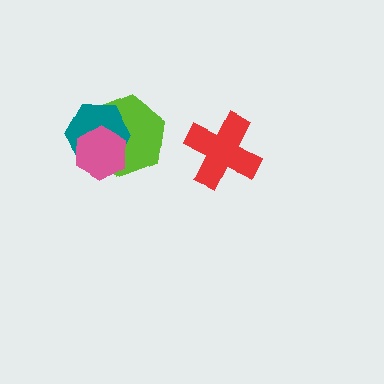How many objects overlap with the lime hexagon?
2 objects overlap with the lime hexagon.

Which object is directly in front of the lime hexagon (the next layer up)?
The teal hexagon is directly in front of the lime hexagon.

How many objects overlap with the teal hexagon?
2 objects overlap with the teal hexagon.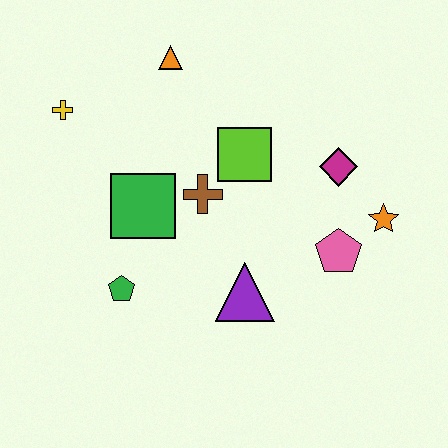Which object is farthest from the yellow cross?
The orange star is farthest from the yellow cross.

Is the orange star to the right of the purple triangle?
Yes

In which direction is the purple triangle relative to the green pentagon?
The purple triangle is to the right of the green pentagon.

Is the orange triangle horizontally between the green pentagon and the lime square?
Yes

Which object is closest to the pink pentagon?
The orange star is closest to the pink pentagon.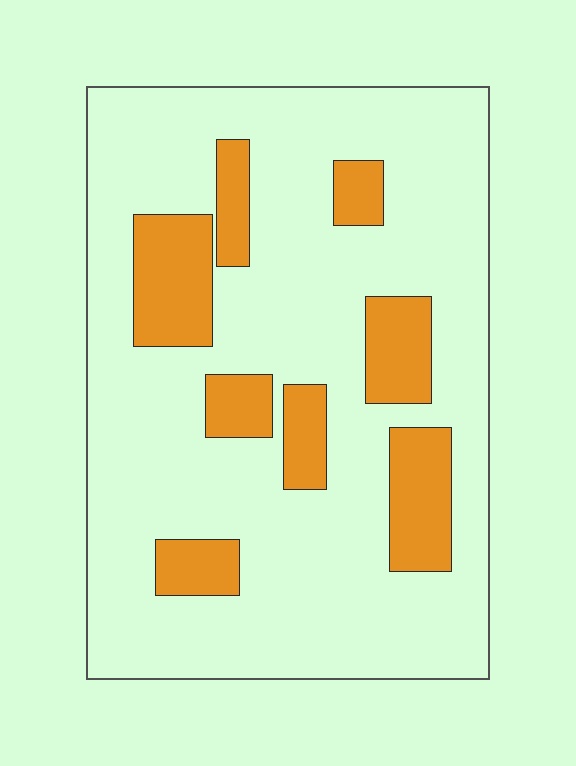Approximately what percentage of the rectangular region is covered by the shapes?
Approximately 20%.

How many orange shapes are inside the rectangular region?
8.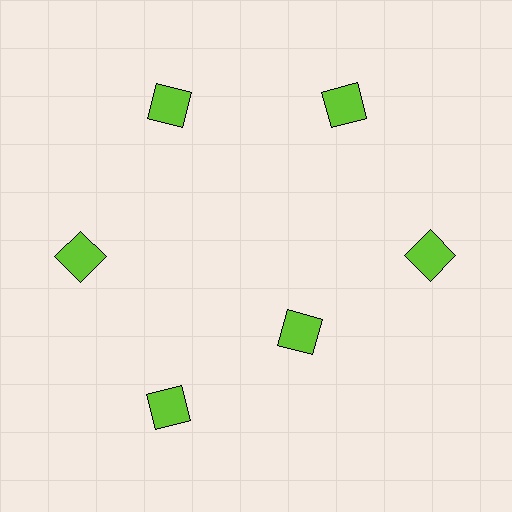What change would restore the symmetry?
The symmetry would be restored by moving it outward, back onto the ring so that all 6 squares sit at equal angles and equal distance from the center.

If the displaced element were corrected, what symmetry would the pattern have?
It would have 6-fold rotational symmetry — the pattern would map onto itself every 60 degrees.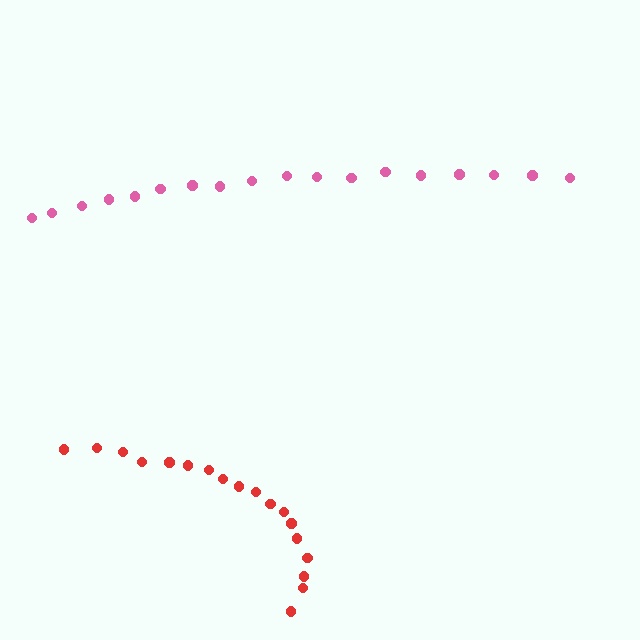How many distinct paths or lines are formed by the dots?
There are 2 distinct paths.